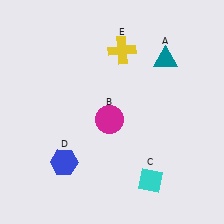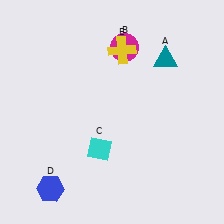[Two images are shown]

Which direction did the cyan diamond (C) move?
The cyan diamond (C) moved left.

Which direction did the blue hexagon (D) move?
The blue hexagon (D) moved down.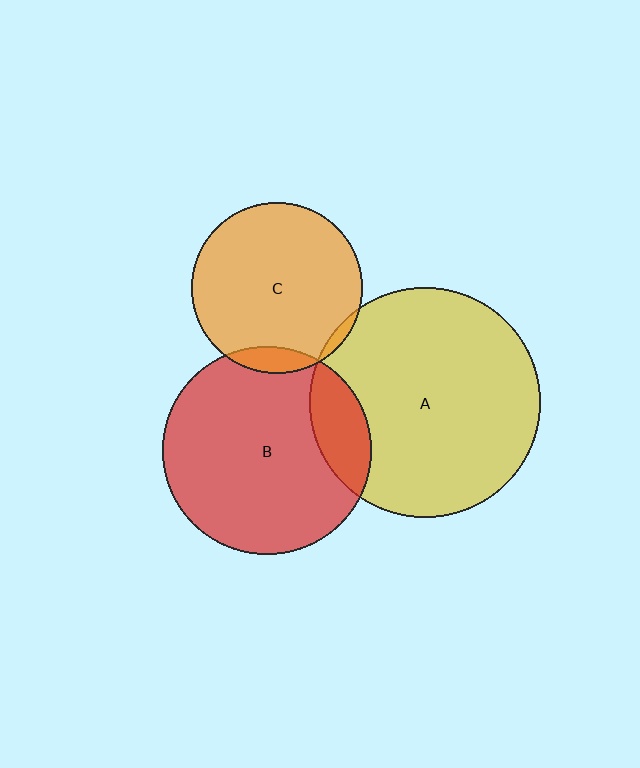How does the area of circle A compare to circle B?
Approximately 1.2 times.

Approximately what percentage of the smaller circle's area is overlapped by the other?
Approximately 5%.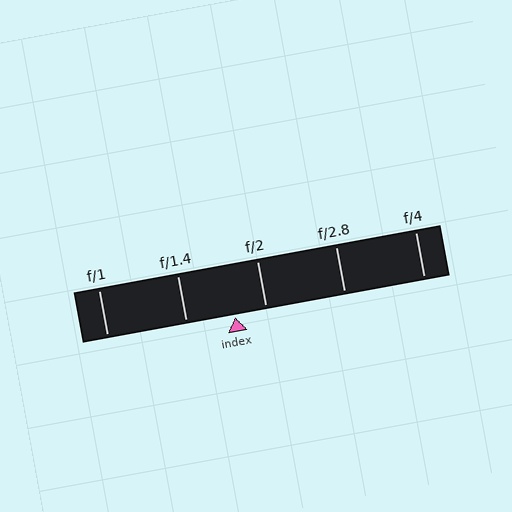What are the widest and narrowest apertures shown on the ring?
The widest aperture shown is f/1 and the narrowest is f/4.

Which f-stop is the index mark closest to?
The index mark is closest to f/2.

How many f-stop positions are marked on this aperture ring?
There are 5 f-stop positions marked.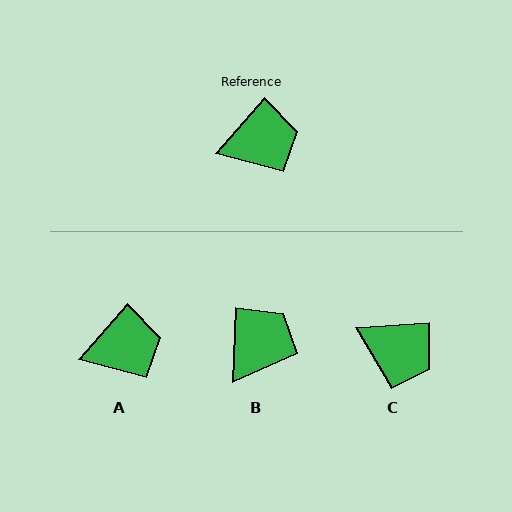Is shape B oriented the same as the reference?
No, it is off by about 39 degrees.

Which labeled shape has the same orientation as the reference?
A.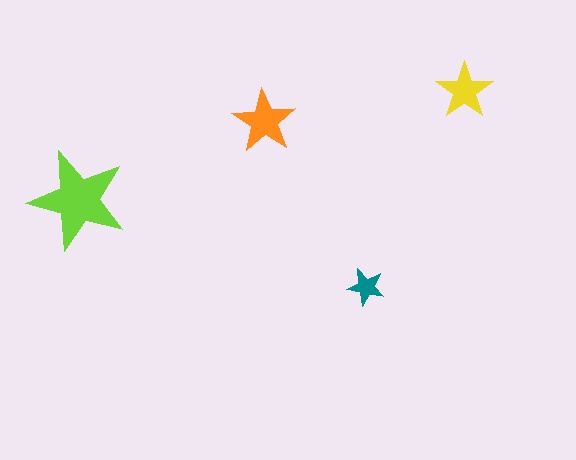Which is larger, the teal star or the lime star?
The lime one.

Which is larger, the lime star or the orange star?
The lime one.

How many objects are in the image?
There are 4 objects in the image.